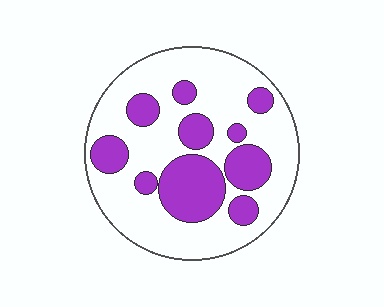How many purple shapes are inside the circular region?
10.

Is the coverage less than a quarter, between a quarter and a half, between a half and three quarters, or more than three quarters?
Between a quarter and a half.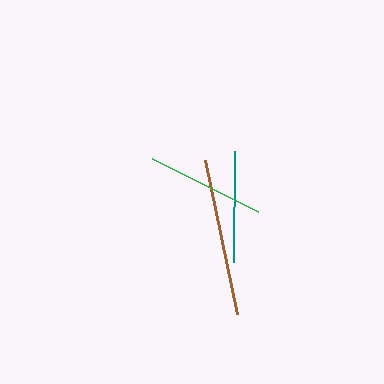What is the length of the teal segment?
The teal segment is approximately 111 pixels long.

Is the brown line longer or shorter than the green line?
The brown line is longer than the green line.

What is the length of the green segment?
The green segment is approximately 118 pixels long.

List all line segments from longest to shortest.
From longest to shortest: brown, green, teal.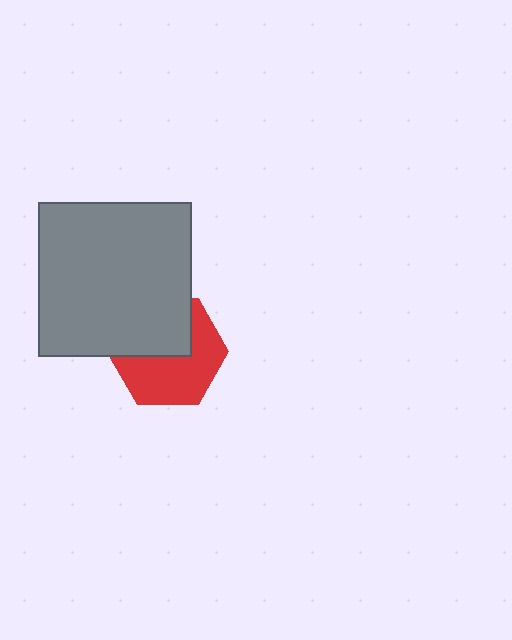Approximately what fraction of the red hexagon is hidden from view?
Roughly 43% of the red hexagon is hidden behind the gray square.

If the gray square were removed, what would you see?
You would see the complete red hexagon.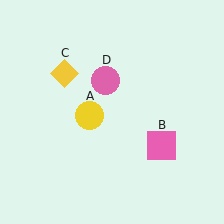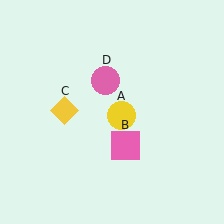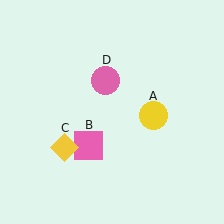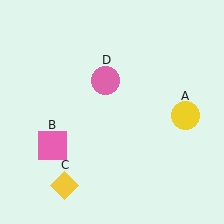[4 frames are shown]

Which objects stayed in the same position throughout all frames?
Pink circle (object D) remained stationary.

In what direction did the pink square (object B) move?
The pink square (object B) moved left.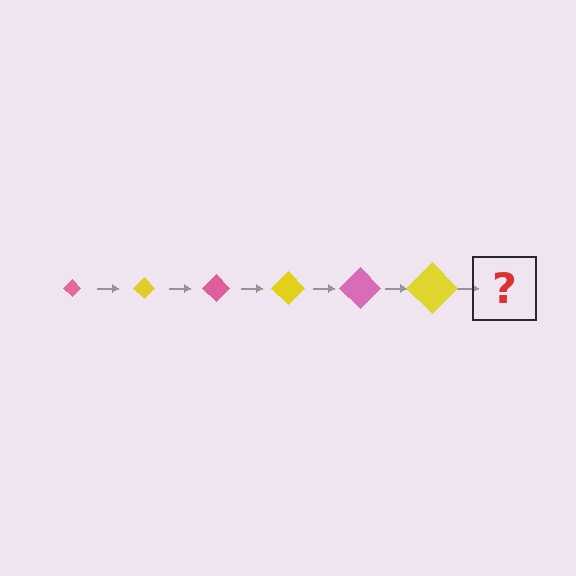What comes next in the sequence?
The next element should be a pink diamond, larger than the previous one.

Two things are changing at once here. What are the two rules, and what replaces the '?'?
The two rules are that the diamond grows larger each step and the color cycles through pink and yellow. The '?' should be a pink diamond, larger than the previous one.